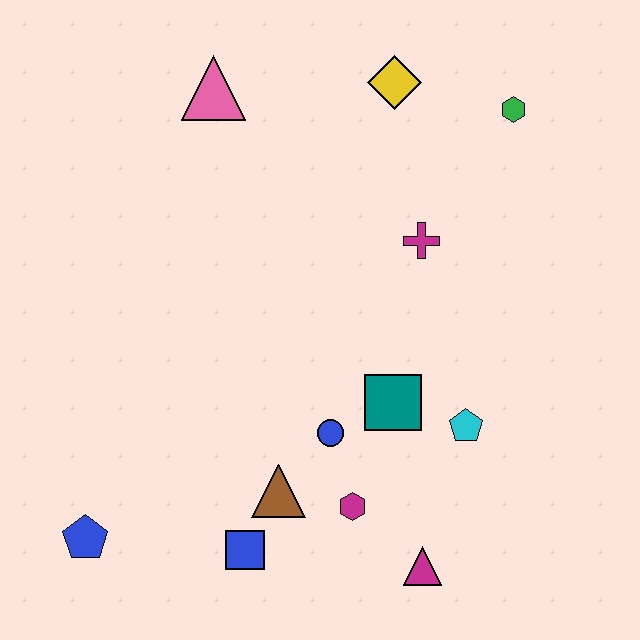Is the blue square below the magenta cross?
Yes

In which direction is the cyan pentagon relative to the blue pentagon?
The cyan pentagon is to the right of the blue pentagon.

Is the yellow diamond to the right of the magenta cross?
No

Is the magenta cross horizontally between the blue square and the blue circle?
No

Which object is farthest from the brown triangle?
The green hexagon is farthest from the brown triangle.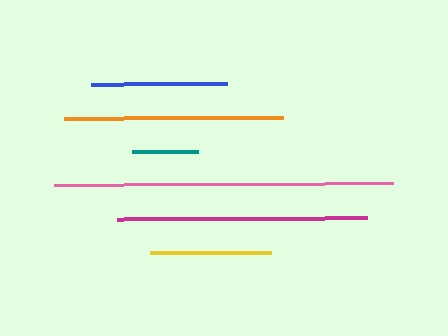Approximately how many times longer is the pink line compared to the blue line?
The pink line is approximately 2.5 times the length of the blue line.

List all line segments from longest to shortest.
From longest to shortest: pink, magenta, orange, blue, yellow, teal.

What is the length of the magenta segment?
The magenta segment is approximately 249 pixels long.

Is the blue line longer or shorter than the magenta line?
The magenta line is longer than the blue line.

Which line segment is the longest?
The pink line is the longest at approximately 340 pixels.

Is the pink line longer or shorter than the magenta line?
The pink line is longer than the magenta line.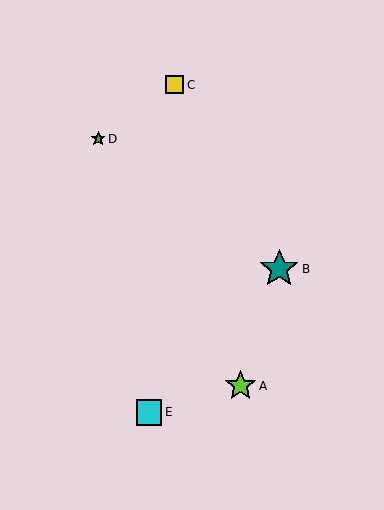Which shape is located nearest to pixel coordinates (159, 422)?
The cyan square (labeled E) at (149, 412) is nearest to that location.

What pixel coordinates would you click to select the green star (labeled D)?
Click at (98, 139) to select the green star D.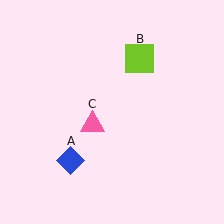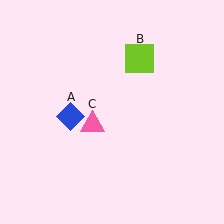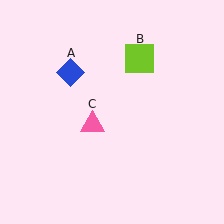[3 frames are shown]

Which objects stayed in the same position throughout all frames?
Lime square (object B) and pink triangle (object C) remained stationary.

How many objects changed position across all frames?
1 object changed position: blue diamond (object A).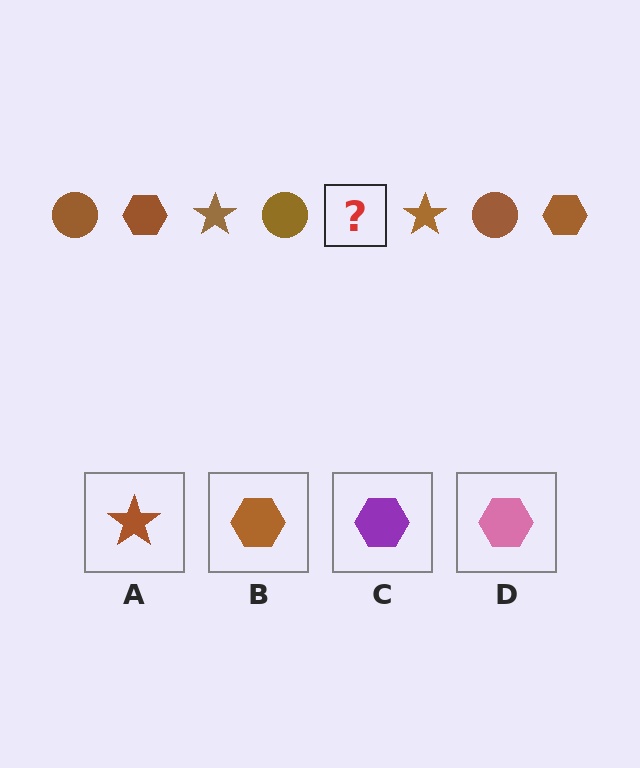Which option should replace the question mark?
Option B.